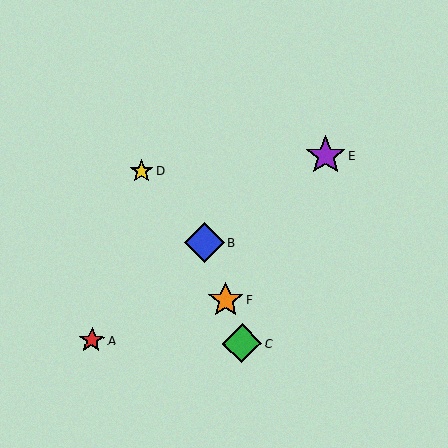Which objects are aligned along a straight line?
Objects B, C, F are aligned along a straight line.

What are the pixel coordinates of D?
Object D is at (141, 171).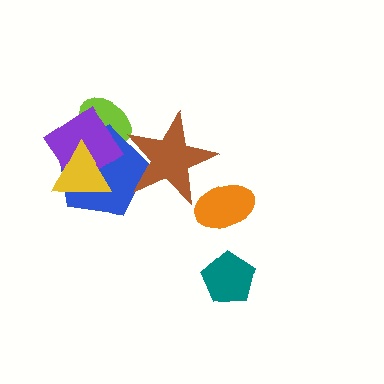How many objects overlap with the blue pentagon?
4 objects overlap with the blue pentagon.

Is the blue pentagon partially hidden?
Yes, it is partially covered by another shape.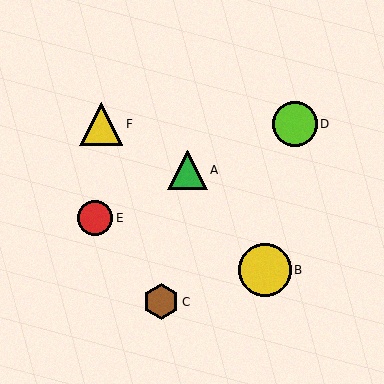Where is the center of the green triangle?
The center of the green triangle is at (188, 170).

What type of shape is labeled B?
Shape B is a yellow circle.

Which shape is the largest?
The yellow circle (labeled B) is the largest.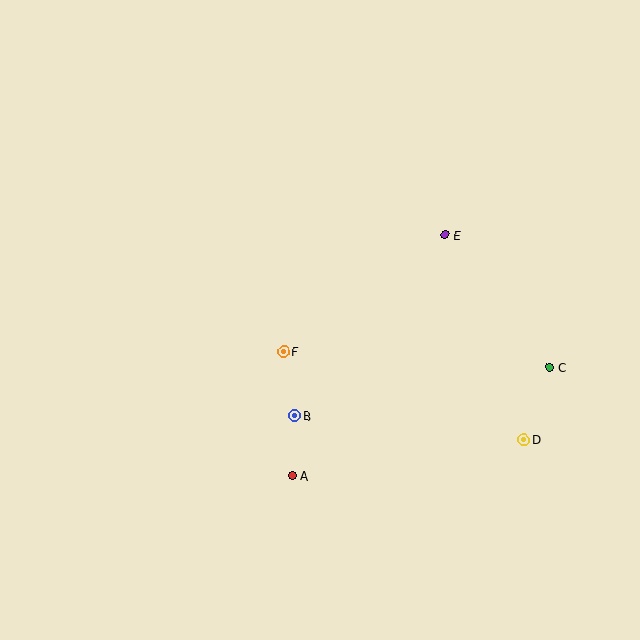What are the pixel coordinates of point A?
Point A is at (292, 476).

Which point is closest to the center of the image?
Point F at (284, 351) is closest to the center.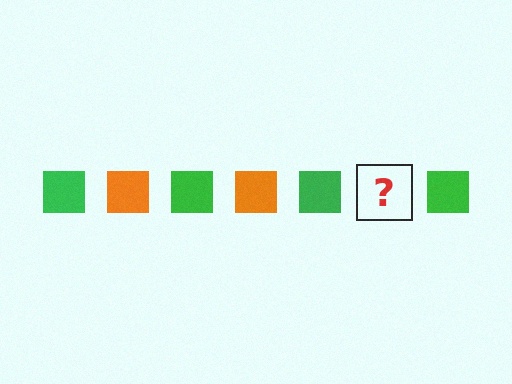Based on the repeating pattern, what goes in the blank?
The blank should be an orange square.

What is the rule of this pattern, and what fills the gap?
The rule is that the pattern cycles through green, orange squares. The gap should be filled with an orange square.